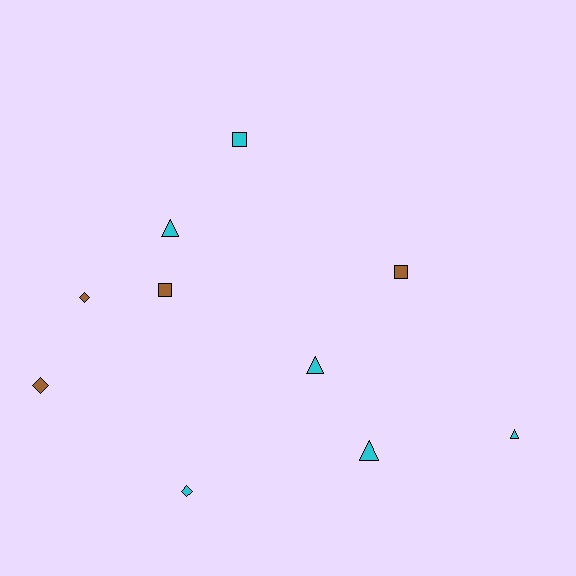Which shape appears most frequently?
Triangle, with 4 objects.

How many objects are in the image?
There are 10 objects.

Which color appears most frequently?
Cyan, with 6 objects.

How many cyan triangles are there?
There are 4 cyan triangles.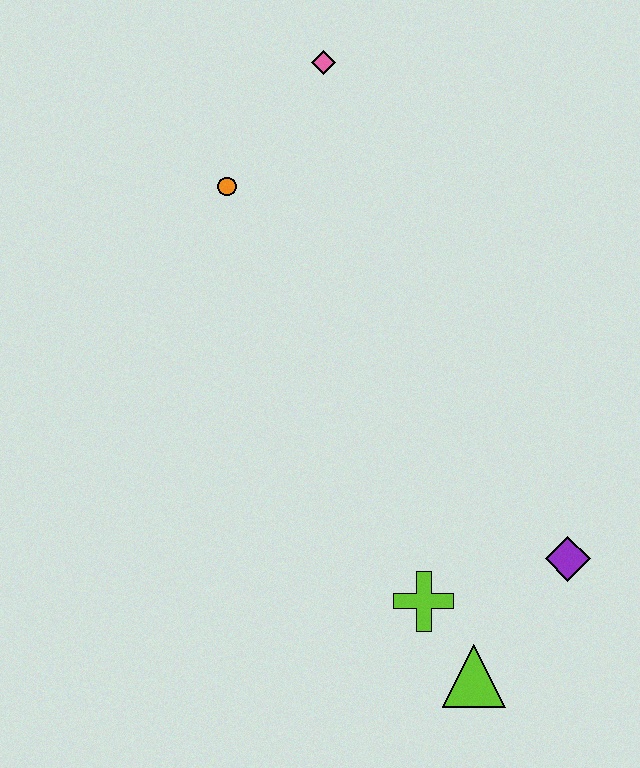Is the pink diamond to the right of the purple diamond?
No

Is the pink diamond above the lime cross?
Yes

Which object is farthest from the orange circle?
The lime triangle is farthest from the orange circle.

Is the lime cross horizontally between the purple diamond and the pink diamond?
Yes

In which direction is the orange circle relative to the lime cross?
The orange circle is above the lime cross.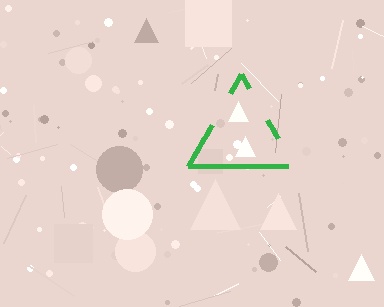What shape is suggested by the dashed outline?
The dashed outline suggests a triangle.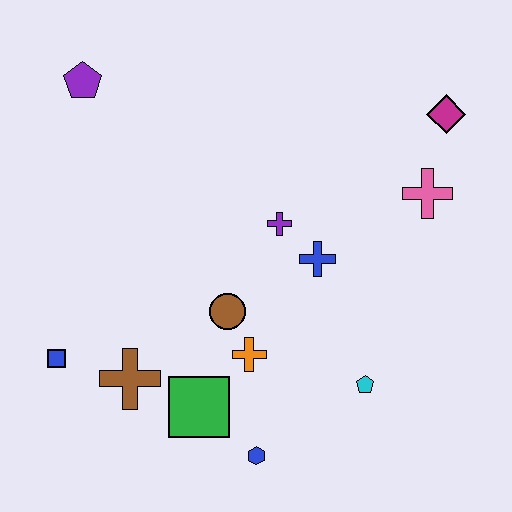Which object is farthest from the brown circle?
The magenta diamond is farthest from the brown circle.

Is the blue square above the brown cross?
Yes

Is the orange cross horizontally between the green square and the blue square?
No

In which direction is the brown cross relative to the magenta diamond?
The brown cross is to the left of the magenta diamond.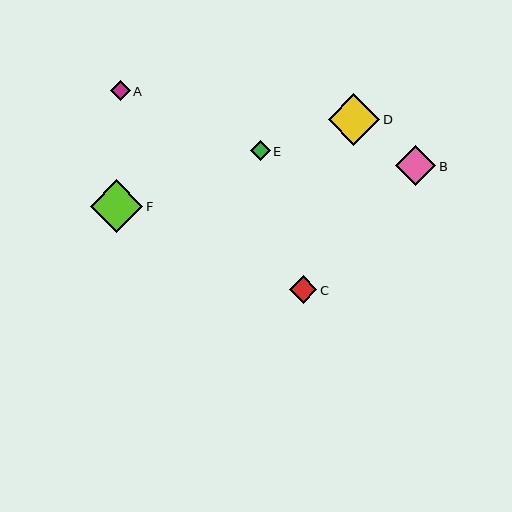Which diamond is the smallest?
Diamond A is the smallest with a size of approximately 20 pixels.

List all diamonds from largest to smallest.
From largest to smallest: F, D, B, C, E, A.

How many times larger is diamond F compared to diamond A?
Diamond F is approximately 2.6 times the size of diamond A.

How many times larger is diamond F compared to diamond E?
Diamond F is approximately 2.6 times the size of diamond E.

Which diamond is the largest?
Diamond F is the largest with a size of approximately 53 pixels.